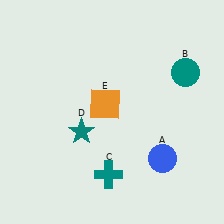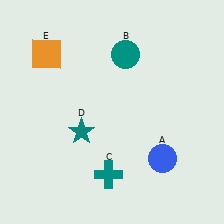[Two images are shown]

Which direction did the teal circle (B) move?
The teal circle (B) moved left.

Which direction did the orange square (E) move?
The orange square (E) moved left.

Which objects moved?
The objects that moved are: the teal circle (B), the orange square (E).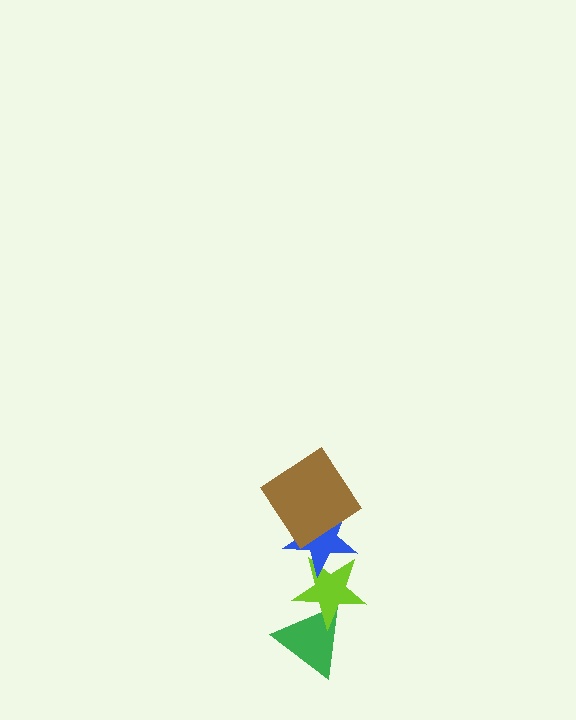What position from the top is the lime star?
The lime star is 3rd from the top.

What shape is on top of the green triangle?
The lime star is on top of the green triangle.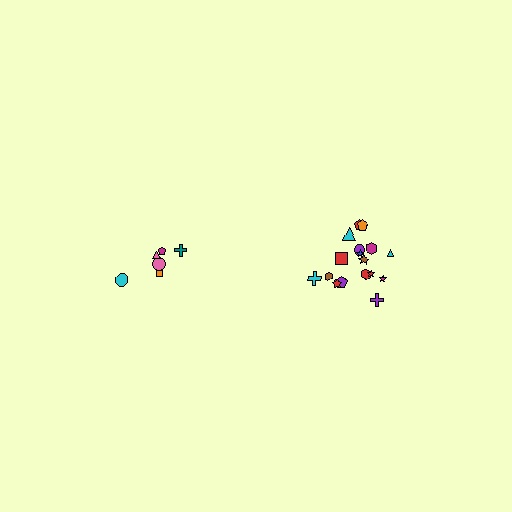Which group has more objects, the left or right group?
The right group.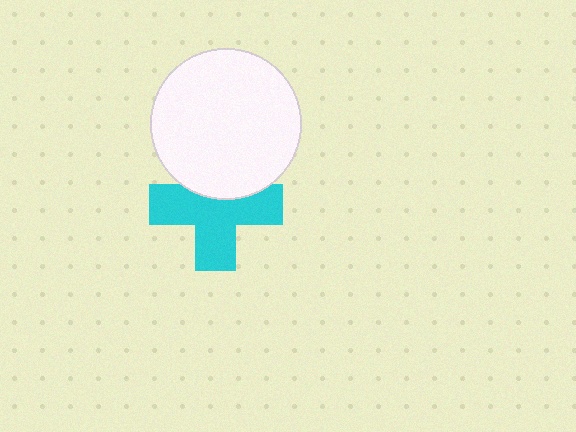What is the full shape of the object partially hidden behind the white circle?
The partially hidden object is a cyan cross.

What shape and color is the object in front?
The object in front is a white circle.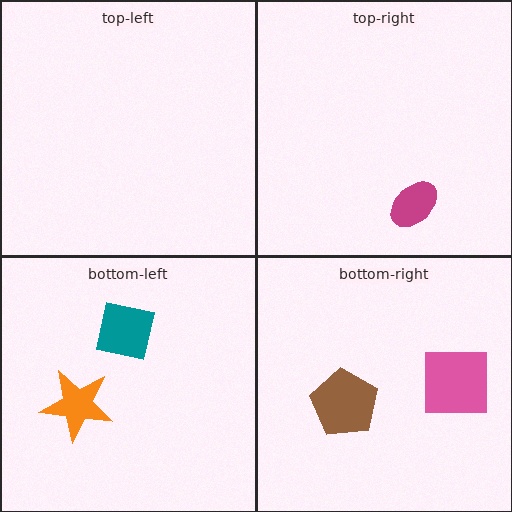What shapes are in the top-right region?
The magenta ellipse.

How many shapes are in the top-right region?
1.